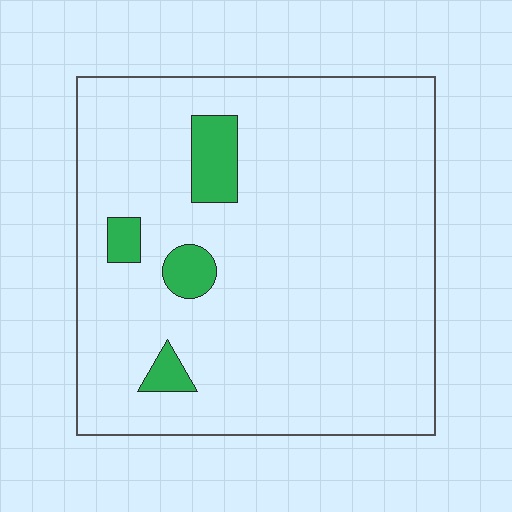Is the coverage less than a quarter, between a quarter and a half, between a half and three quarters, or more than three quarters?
Less than a quarter.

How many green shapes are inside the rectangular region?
4.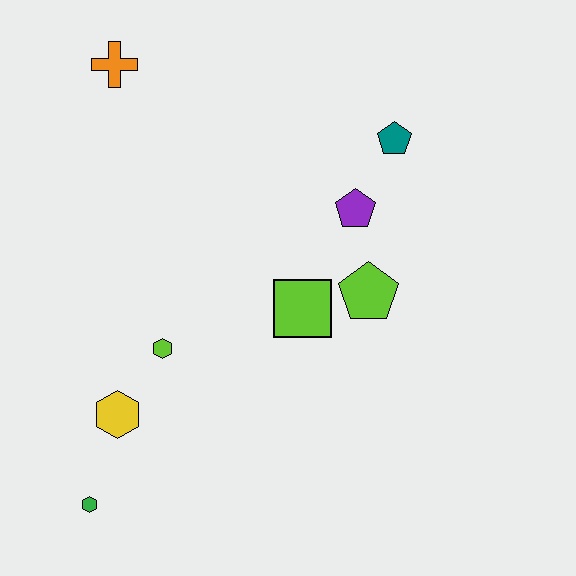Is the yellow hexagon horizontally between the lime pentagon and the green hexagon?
Yes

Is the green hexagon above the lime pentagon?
No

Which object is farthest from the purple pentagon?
The green hexagon is farthest from the purple pentagon.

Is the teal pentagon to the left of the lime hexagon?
No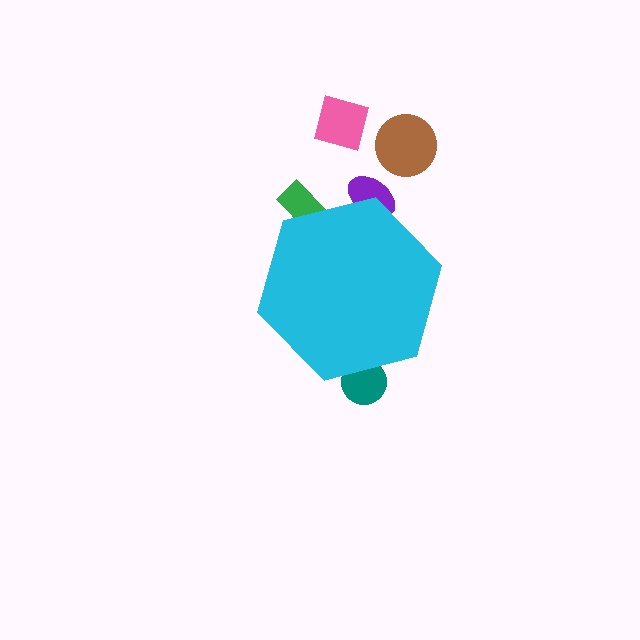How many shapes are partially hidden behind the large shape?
3 shapes are partially hidden.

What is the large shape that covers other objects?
A cyan hexagon.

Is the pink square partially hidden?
No, the pink square is fully visible.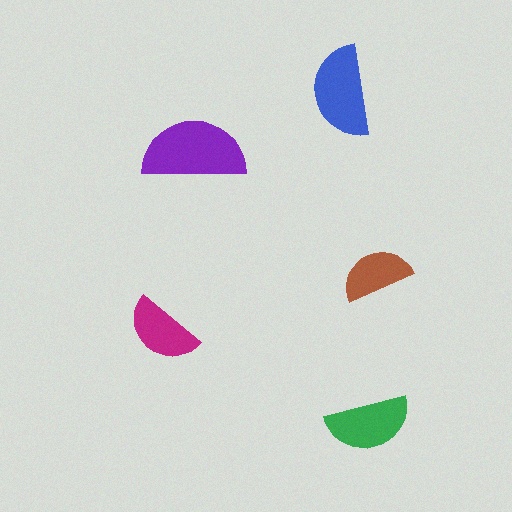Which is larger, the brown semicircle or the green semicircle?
The green one.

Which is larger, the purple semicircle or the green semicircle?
The purple one.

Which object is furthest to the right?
The brown semicircle is rightmost.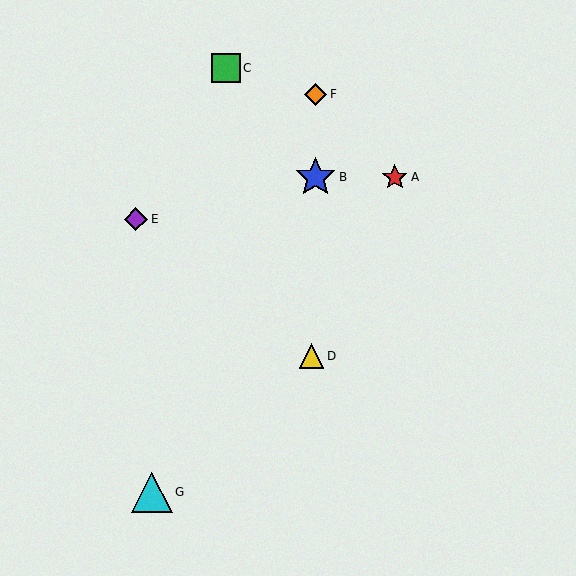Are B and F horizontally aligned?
No, B is at y≈177 and F is at y≈94.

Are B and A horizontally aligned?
Yes, both are at y≈177.